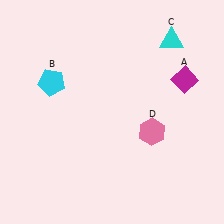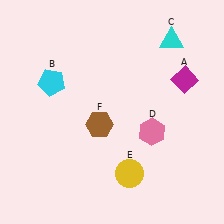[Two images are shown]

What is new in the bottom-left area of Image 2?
A brown hexagon (F) was added in the bottom-left area of Image 2.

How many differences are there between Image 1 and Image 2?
There are 2 differences between the two images.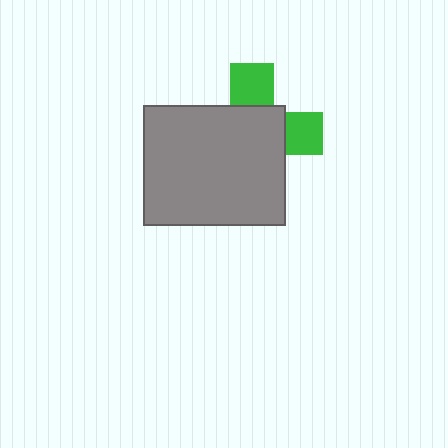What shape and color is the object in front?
The object in front is a gray rectangle.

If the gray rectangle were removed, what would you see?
You would see the complete green cross.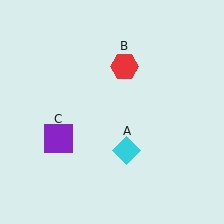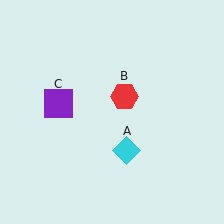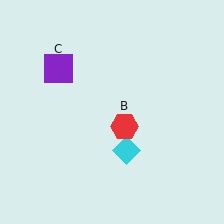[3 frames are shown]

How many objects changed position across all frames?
2 objects changed position: red hexagon (object B), purple square (object C).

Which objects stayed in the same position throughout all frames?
Cyan diamond (object A) remained stationary.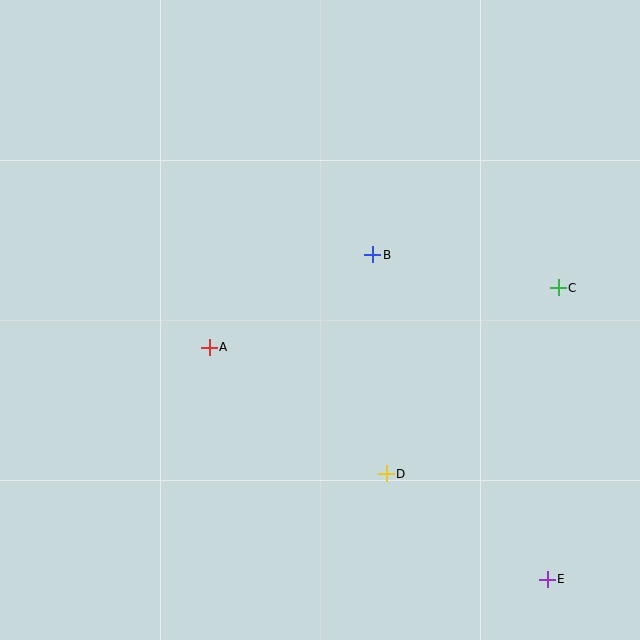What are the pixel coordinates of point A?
Point A is at (209, 347).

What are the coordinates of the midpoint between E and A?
The midpoint between E and A is at (378, 463).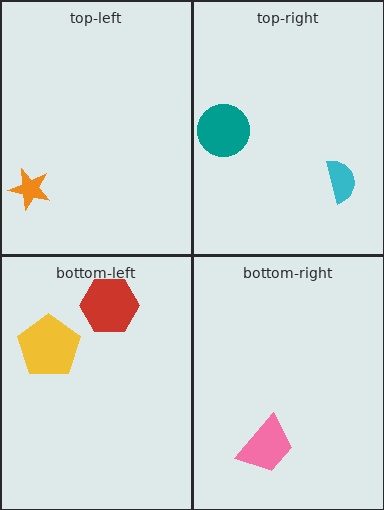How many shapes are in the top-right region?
2.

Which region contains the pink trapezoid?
The bottom-right region.